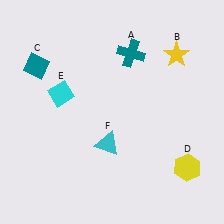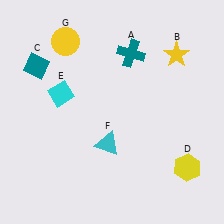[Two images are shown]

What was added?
A yellow circle (G) was added in Image 2.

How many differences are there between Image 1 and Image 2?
There is 1 difference between the two images.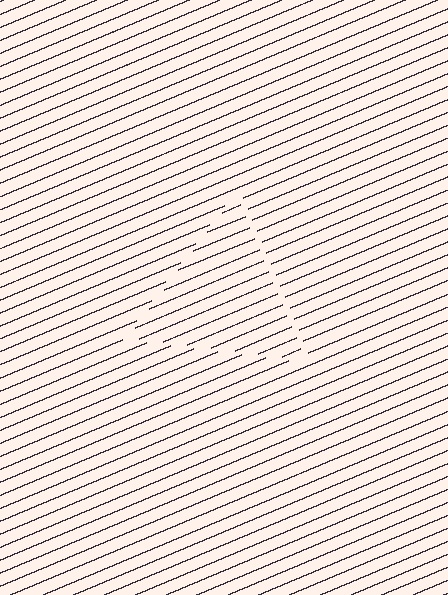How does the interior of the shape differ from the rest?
The interior of the shape contains the same grating, shifted by half a period — the contour is defined by the phase discontinuity where line-ends from the inner and outer gratings abut.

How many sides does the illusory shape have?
3 sides — the line-ends trace a triangle.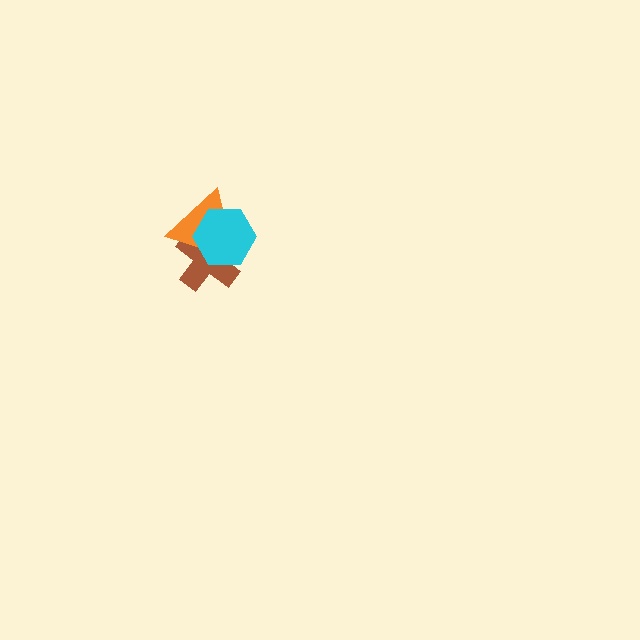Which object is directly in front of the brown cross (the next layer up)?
The orange triangle is directly in front of the brown cross.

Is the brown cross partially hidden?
Yes, it is partially covered by another shape.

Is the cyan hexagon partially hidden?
No, no other shape covers it.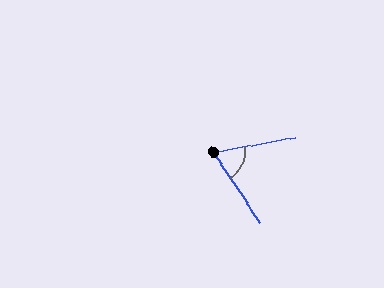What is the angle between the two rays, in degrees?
Approximately 67 degrees.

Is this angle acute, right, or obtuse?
It is acute.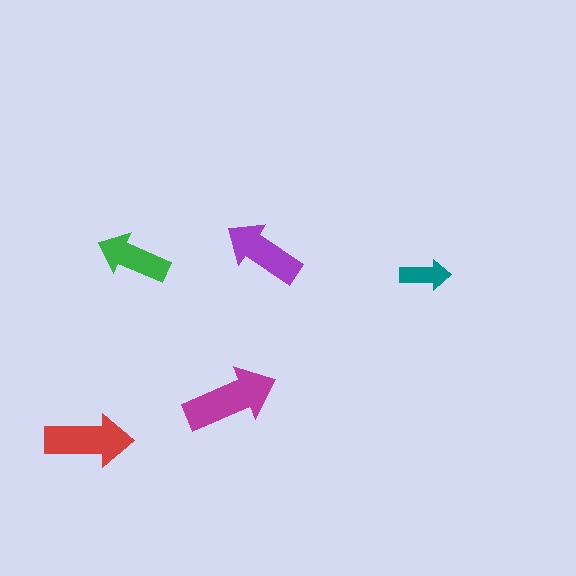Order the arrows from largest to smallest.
the magenta one, the red one, the purple one, the green one, the teal one.